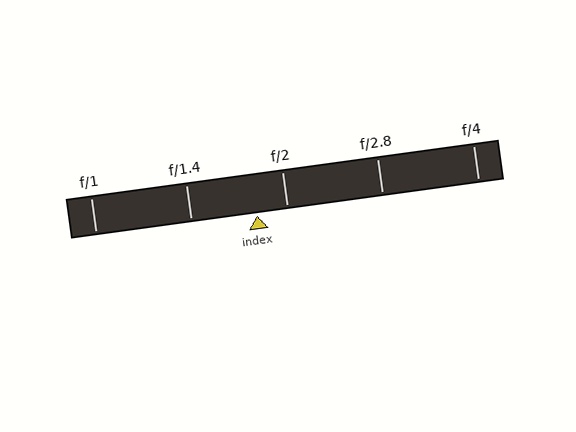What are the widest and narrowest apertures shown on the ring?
The widest aperture shown is f/1 and the narrowest is f/4.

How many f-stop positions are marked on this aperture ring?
There are 5 f-stop positions marked.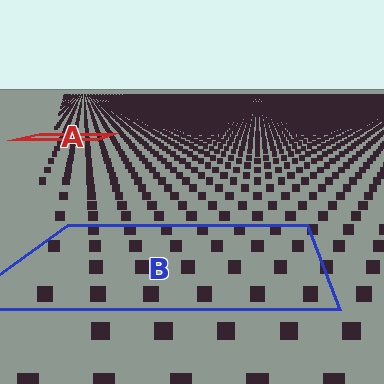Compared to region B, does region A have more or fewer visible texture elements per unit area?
Region A has more texture elements per unit area — they are packed more densely because it is farther away.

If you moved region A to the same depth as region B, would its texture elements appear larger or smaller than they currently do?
They would appear larger. At a closer depth, the same texture elements are projected at a bigger on-screen size.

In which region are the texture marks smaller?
The texture marks are smaller in region A, because it is farther away.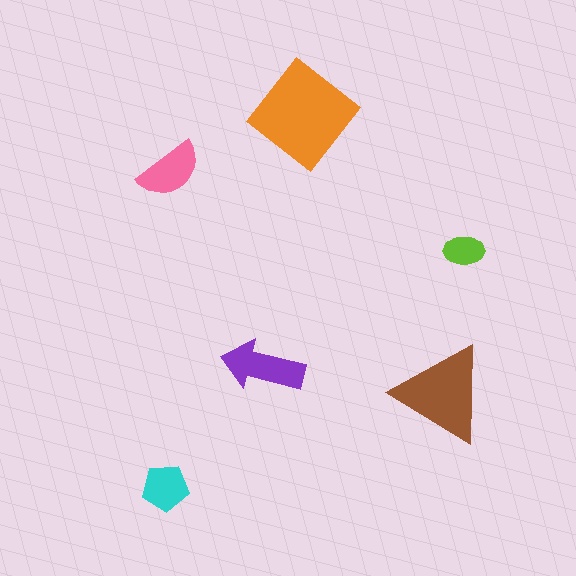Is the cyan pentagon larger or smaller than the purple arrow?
Smaller.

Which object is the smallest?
The lime ellipse.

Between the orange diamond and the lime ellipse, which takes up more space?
The orange diamond.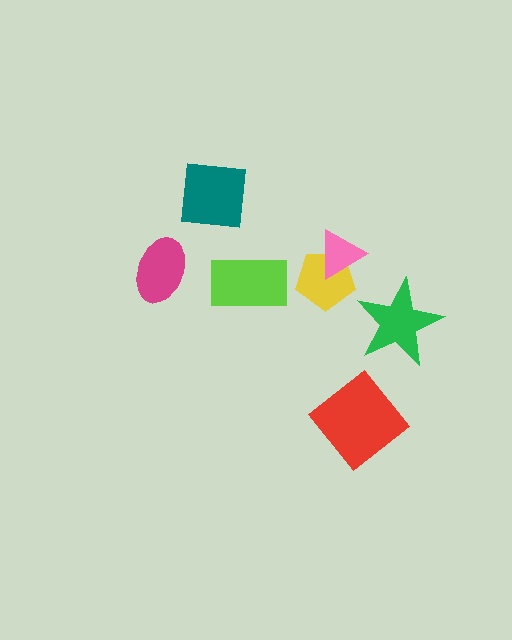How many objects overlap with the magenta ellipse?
0 objects overlap with the magenta ellipse.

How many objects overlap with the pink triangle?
1 object overlaps with the pink triangle.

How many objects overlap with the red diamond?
0 objects overlap with the red diamond.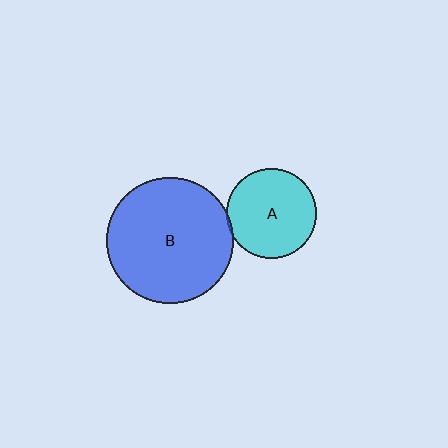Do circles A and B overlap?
Yes.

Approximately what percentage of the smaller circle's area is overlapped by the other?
Approximately 5%.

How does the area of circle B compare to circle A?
Approximately 2.0 times.